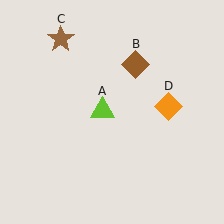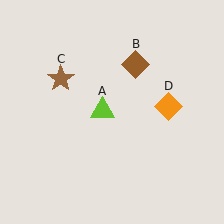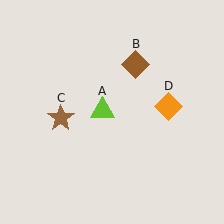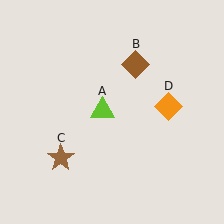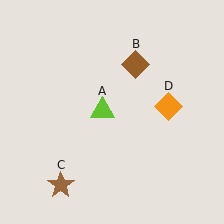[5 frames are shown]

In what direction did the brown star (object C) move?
The brown star (object C) moved down.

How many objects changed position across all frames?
1 object changed position: brown star (object C).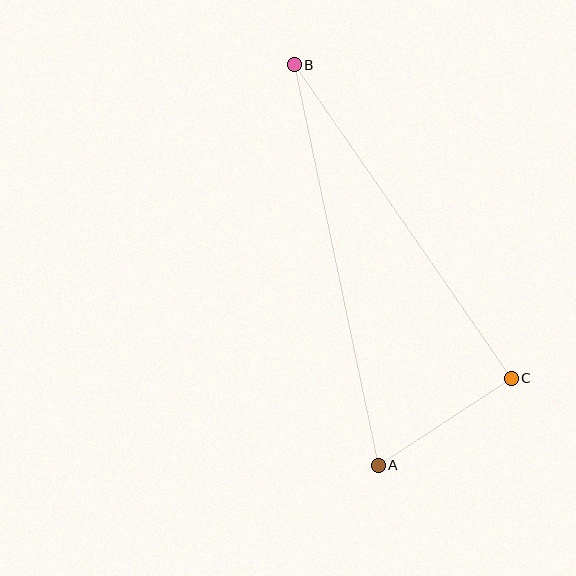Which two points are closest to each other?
Points A and C are closest to each other.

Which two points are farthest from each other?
Points A and B are farthest from each other.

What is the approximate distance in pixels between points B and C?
The distance between B and C is approximately 381 pixels.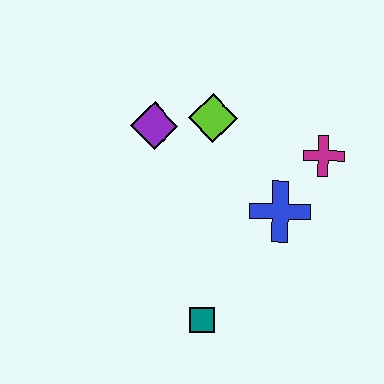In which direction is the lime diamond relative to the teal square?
The lime diamond is above the teal square.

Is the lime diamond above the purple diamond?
Yes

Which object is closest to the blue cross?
The magenta cross is closest to the blue cross.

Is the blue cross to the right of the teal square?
Yes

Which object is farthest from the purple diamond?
The teal square is farthest from the purple diamond.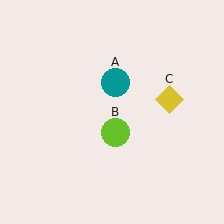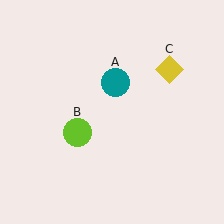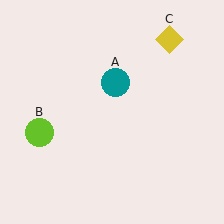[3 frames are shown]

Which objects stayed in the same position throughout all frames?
Teal circle (object A) remained stationary.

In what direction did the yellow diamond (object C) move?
The yellow diamond (object C) moved up.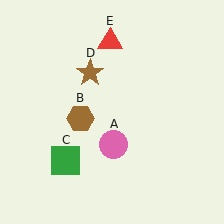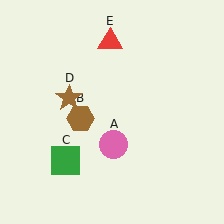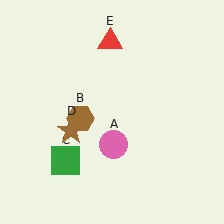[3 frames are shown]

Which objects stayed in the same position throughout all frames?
Pink circle (object A) and brown hexagon (object B) and green square (object C) and red triangle (object E) remained stationary.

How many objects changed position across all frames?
1 object changed position: brown star (object D).